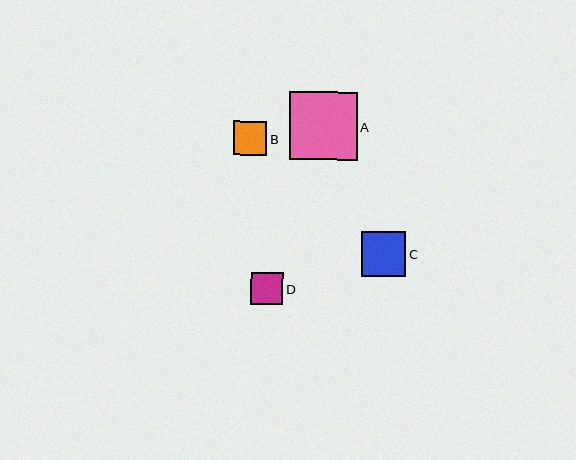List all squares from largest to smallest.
From largest to smallest: A, C, B, D.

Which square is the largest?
Square A is the largest with a size of approximately 68 pixels.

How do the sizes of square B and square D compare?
Square B and square D are approximately the same size.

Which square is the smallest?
Square D is the smallest with a size of approximately 32 pixels.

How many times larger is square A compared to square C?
Square A is approximately 1.5 times the size of square C.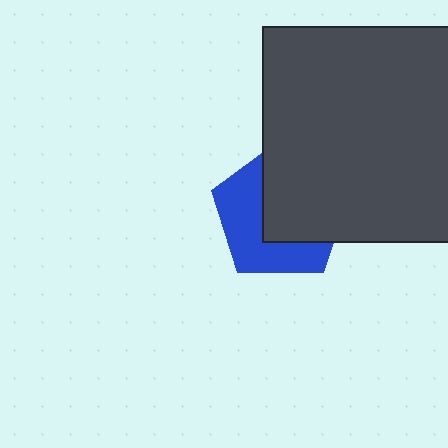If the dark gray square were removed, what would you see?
You would see the complete blue pentagon.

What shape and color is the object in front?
The object in front is a dark gray square.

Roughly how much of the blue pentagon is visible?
About half of it is visible (roughly 47%).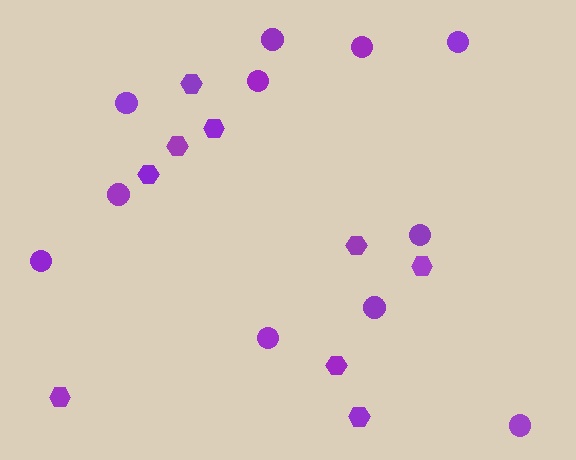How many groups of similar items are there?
There are 2 groups: one group of hexagons (9) and one group of circles (11).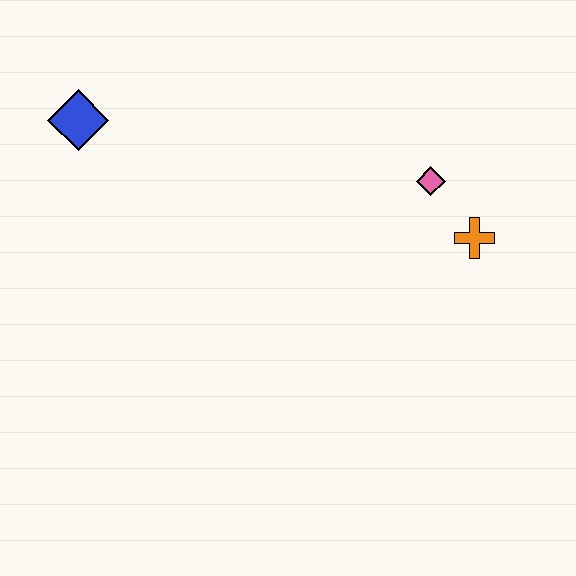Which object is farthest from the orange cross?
The blue diamond is farthest from the orange cross.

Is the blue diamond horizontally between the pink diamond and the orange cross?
No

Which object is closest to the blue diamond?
The pink diamond is closest to the blue diamond.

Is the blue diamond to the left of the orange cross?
Yes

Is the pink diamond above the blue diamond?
No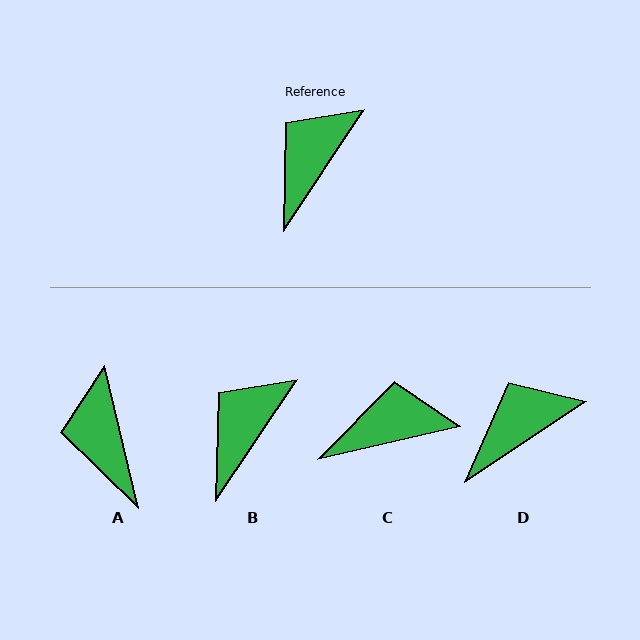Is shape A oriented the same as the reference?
No, it is off by about 47 degrees.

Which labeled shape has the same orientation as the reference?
B.